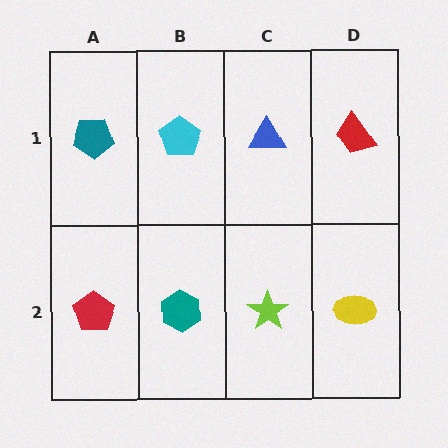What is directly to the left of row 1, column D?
A blue triangle.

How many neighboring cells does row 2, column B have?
3.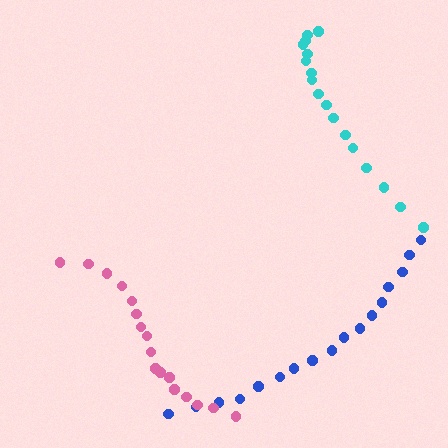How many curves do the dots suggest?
There are 3 distinct paths.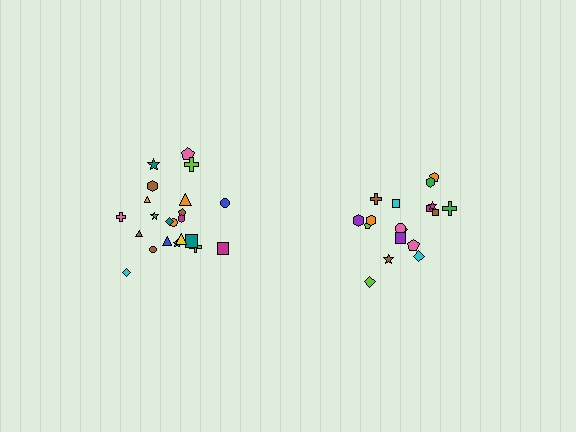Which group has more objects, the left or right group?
The left group.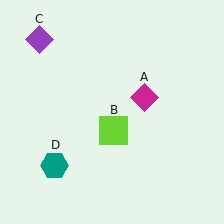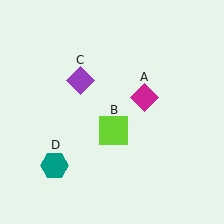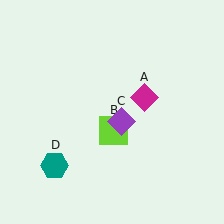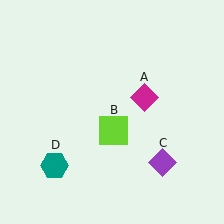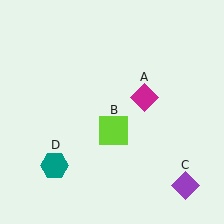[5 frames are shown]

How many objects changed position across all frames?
1 object changed position: purple diamond (object C).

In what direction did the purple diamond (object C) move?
The purple diamond (object C) moved down and to the right.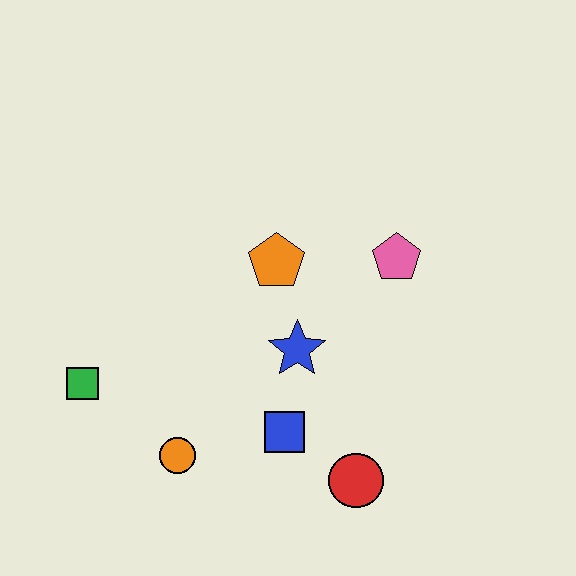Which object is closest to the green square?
The orange circle is closest to the green square.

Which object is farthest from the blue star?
The green square is farthest from the blue star.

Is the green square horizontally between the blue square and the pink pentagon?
No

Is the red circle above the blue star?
No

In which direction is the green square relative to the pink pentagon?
The green square is to the left of the pink pentagon.